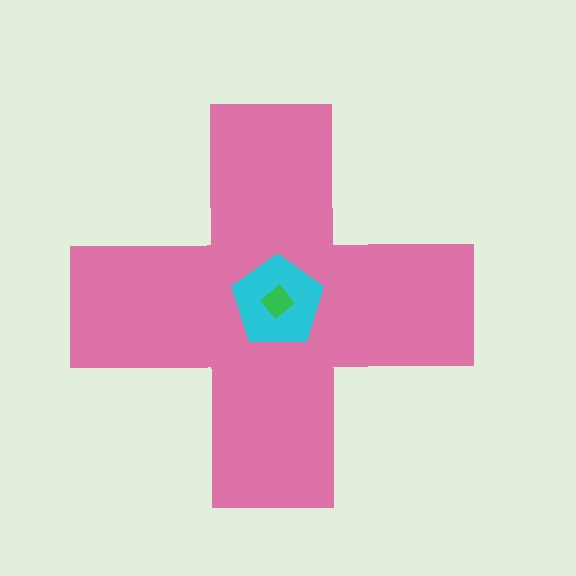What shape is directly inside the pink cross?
The cyan pentagon.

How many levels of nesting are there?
3.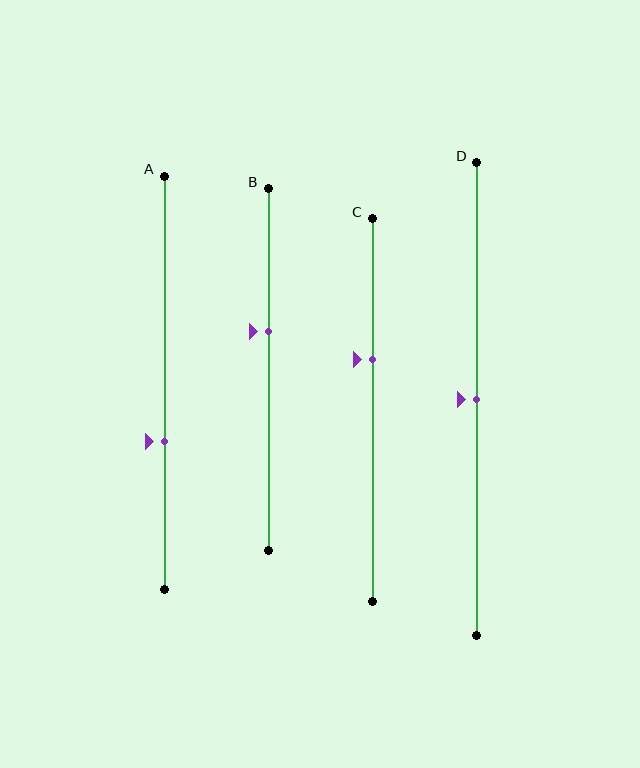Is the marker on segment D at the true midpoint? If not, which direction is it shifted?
Yes, the marker on segment D is at the true midpoint.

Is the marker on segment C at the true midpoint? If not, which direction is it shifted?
No, the marker on segment C is shifted upward by about 13% of the segment length.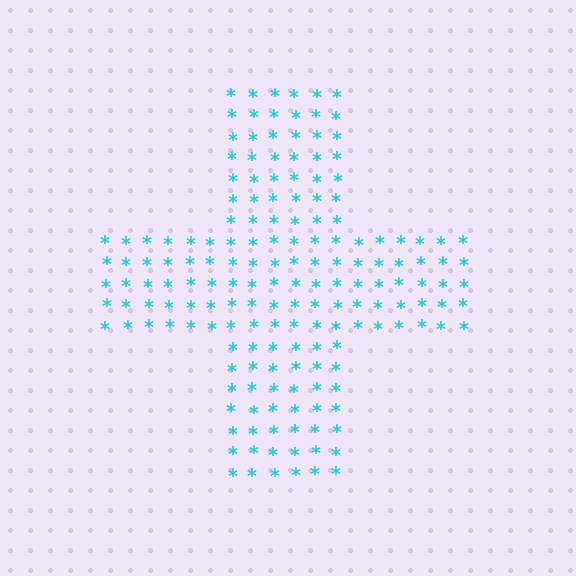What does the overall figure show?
The overall figure shows a cross.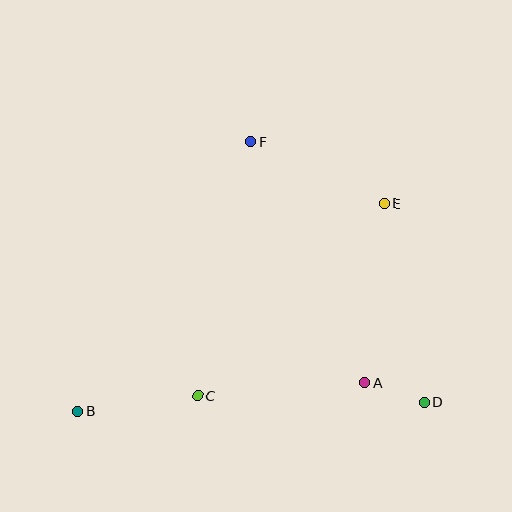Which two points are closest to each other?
Points A and D are closest to each other.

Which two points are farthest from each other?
Points B and E are farthest from each other.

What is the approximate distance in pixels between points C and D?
The distance between C and D is approximately 227 pixels.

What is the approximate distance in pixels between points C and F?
The distance between C and F is approximately 260 pixels.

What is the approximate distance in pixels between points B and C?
The distance between B and C is approximately 121 pixels.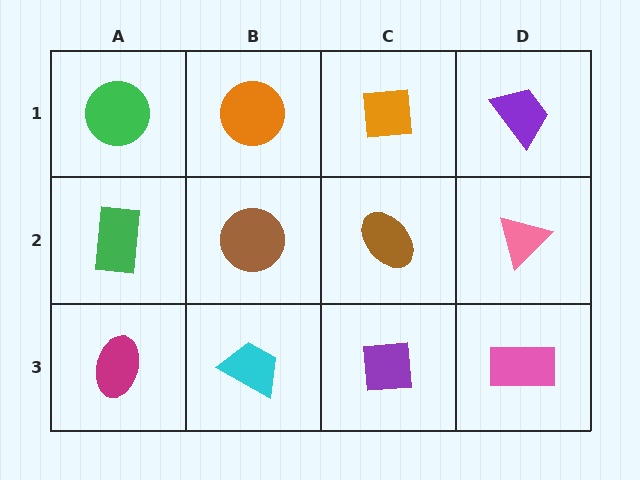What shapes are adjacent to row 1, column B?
A brown circle (row 2, column B), a green circle (row 1, column A), an orange square (row 1, column C).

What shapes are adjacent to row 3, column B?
A brown circle (row 2, column B), a magenta ellipse (row 3, column A), a purple square (row 3, column C).